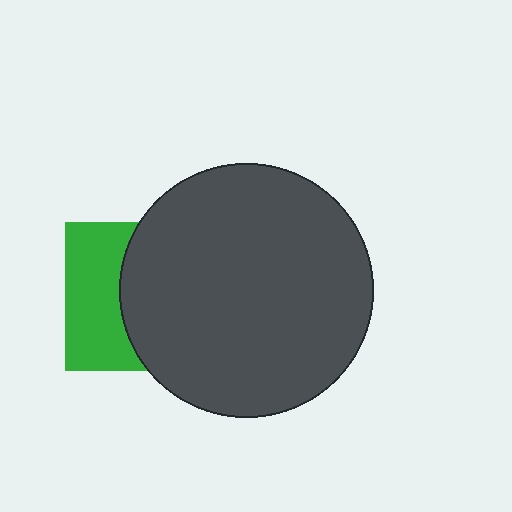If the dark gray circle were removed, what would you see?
You would see the complete green square.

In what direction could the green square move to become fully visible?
The green square could move left. That would shift it out from behind the dark gray circle entirely.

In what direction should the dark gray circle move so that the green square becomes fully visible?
The dark gray circle should move right. That is the shortest direction to clear the overlap and leave the green square fully visible.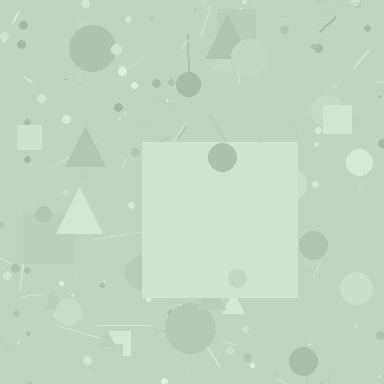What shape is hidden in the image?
A square is hidden in the image.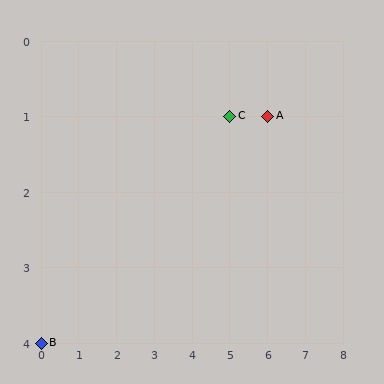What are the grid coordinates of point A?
Point A is at grid coordinates (6, 1).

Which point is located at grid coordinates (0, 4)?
Point B is at (0, 4).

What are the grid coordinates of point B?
Point B is at grid coordinates (0, 4).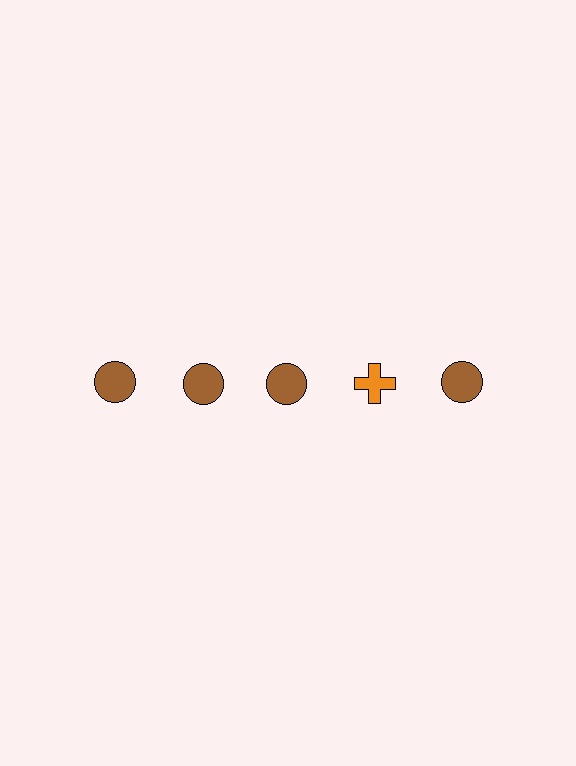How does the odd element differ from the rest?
It differs in both color (orange instead of brown) and shape (cross instead of circle).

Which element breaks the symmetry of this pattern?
The orange cross in the top row, second from right column breaks the symmetry. All other shapes are brown circles.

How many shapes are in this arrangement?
There are 5 shapes arranged in a grid pattern.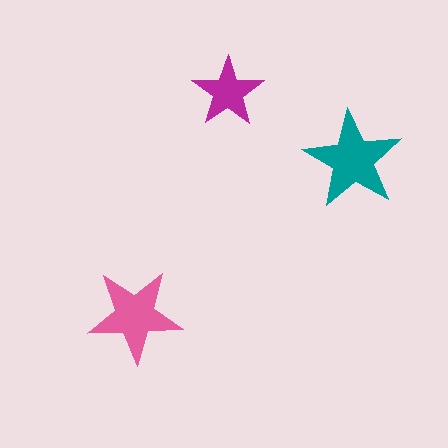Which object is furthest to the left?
The pink star is leftmost.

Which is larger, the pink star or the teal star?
The teal one.